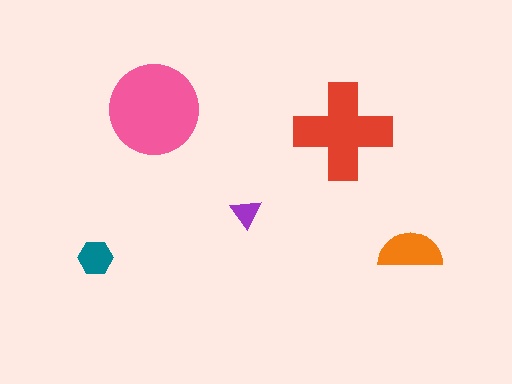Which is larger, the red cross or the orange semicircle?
The red cross.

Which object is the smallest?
The purple triangle.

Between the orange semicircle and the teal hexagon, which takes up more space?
The orange semicircle.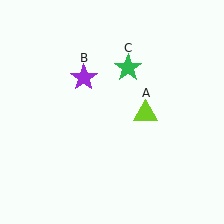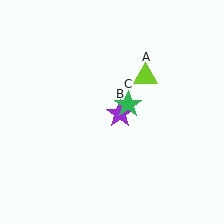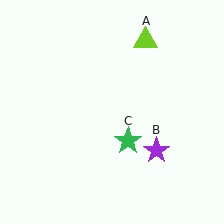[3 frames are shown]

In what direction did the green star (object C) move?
The green star (object C) moved down.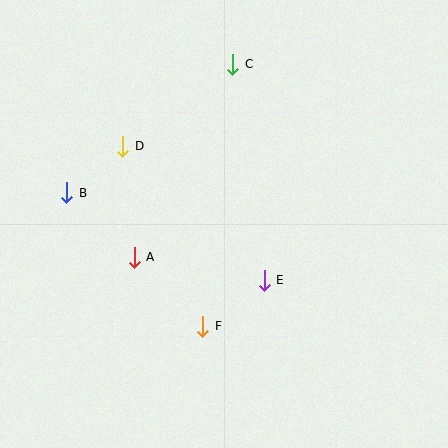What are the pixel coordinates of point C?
Point C is at (233, 64).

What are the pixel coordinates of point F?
Point F is at (203, 326).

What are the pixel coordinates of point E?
Point E is at (264, 280).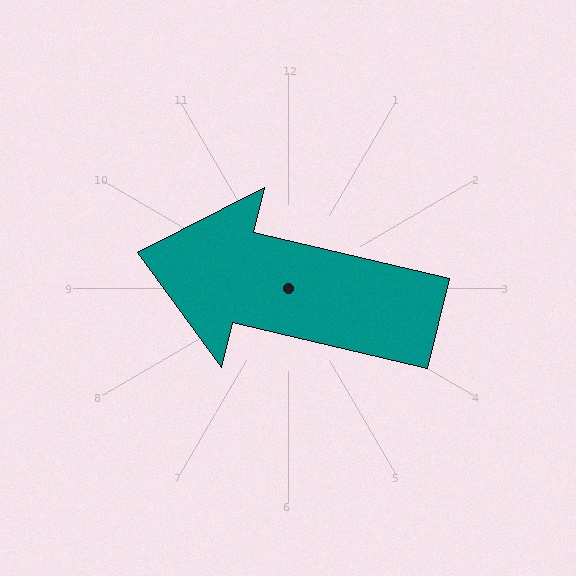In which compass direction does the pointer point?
West.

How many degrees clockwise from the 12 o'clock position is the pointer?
Approximately 283 degrees.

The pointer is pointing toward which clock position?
Roughly 9 o'clock.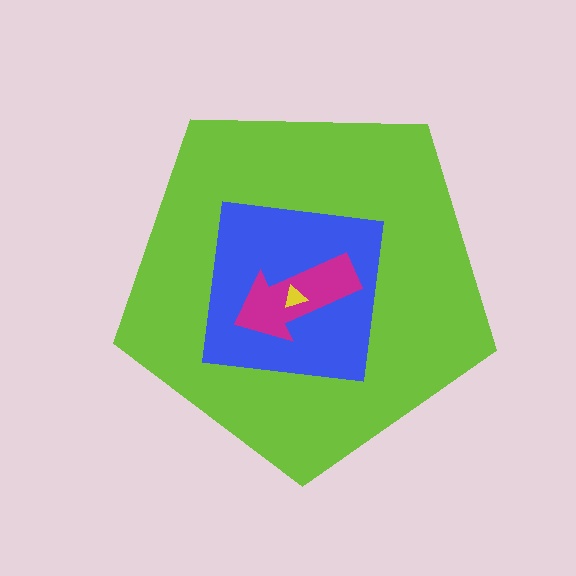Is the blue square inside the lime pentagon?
Yes.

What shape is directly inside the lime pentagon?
The blue square.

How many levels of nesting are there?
4.